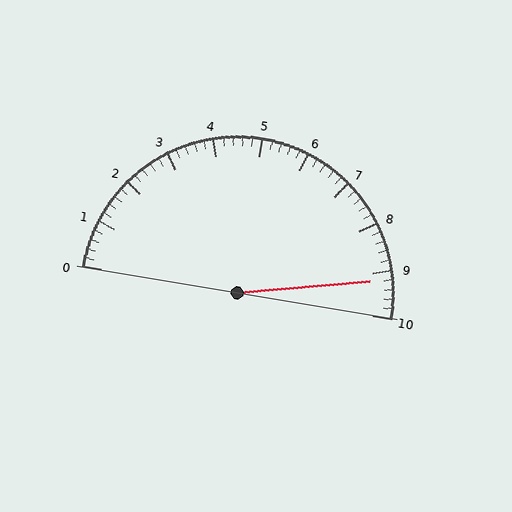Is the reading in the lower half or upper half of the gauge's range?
The reading is in the upper half of the range (0 to 10).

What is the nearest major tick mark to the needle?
The nearest major tick mark is 9.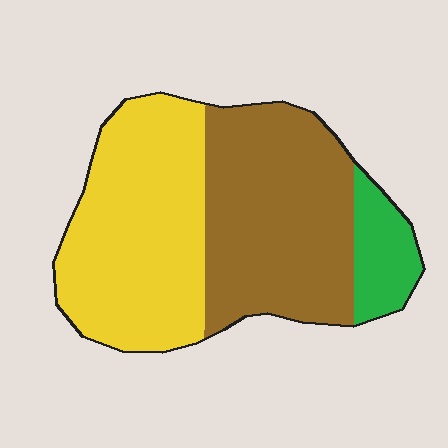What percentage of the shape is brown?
Brown covers roughly 45% of the shape.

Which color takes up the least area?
Green, at roughly 10%.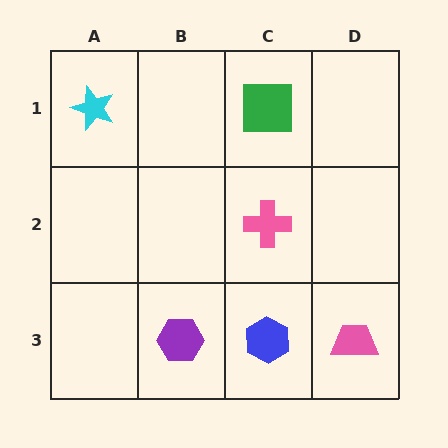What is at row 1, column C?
A green square.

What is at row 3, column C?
A blue hexagon.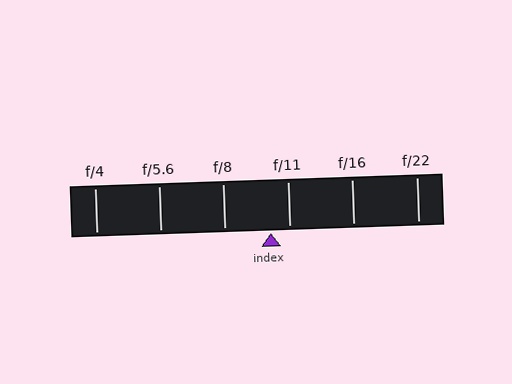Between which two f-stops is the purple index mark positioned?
The index mark is between f/8 and f/11.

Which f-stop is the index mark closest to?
The index mark is closest to f/11.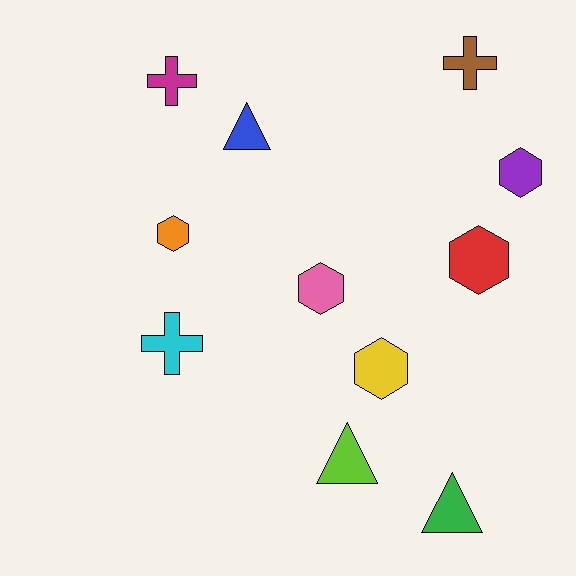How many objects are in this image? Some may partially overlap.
There are 11 objects.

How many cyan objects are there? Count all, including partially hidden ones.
There is 1 cyan object.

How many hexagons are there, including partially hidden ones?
There are 5 hexagons.